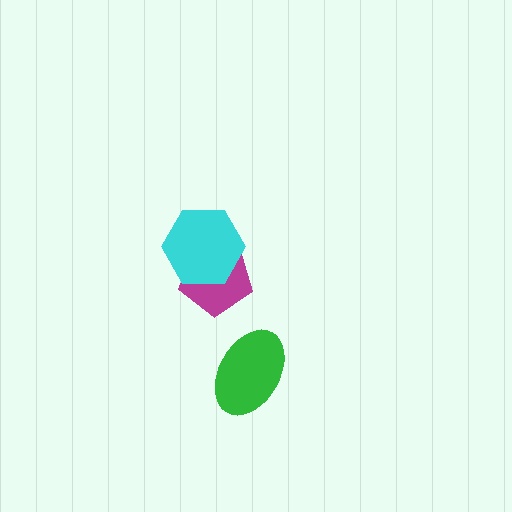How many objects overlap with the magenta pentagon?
1 object overlaps with the magenta pentagon.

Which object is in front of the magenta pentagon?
The cyan hexagon is in front of the magenta pentagon.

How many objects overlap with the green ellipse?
0 objects overlap with the green ellipse.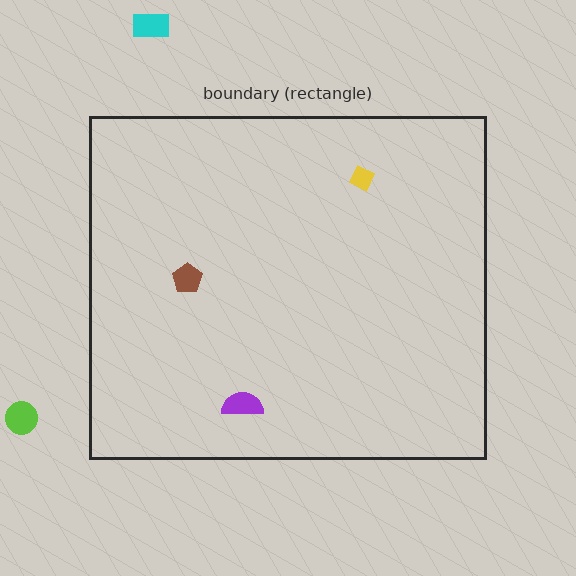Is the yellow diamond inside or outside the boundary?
Inside.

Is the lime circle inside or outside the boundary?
Outside.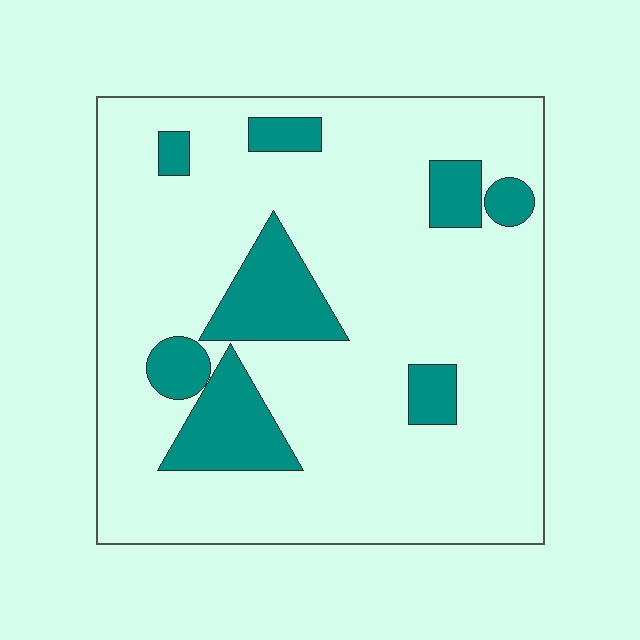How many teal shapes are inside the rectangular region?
8.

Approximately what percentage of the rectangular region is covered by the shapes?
Approximately 20%.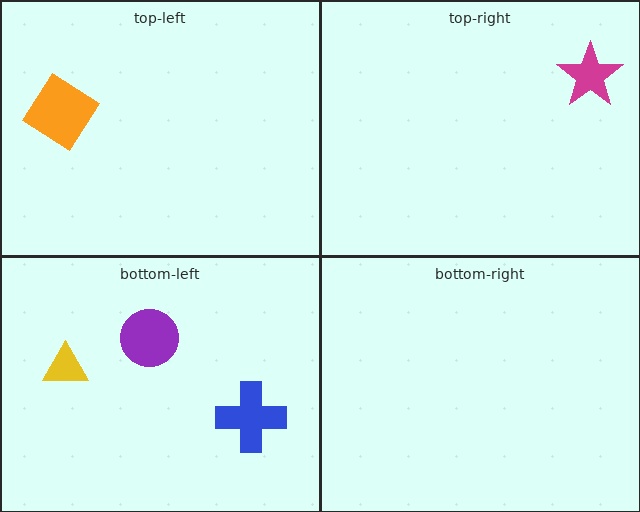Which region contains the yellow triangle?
The bottom-left region.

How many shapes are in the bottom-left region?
3.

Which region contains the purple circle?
The bottom-left region.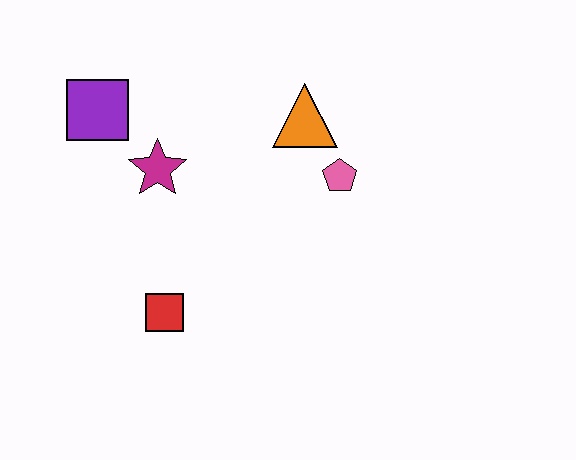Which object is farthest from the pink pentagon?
The purple square is farthest from the pink pentagon.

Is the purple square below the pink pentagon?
No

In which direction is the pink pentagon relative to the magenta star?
The pink pentagon is to the right of the magenta star.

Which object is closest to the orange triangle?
The pink pentagon is closest to the orange triangle.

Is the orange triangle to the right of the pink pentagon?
No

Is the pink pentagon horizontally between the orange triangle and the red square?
No